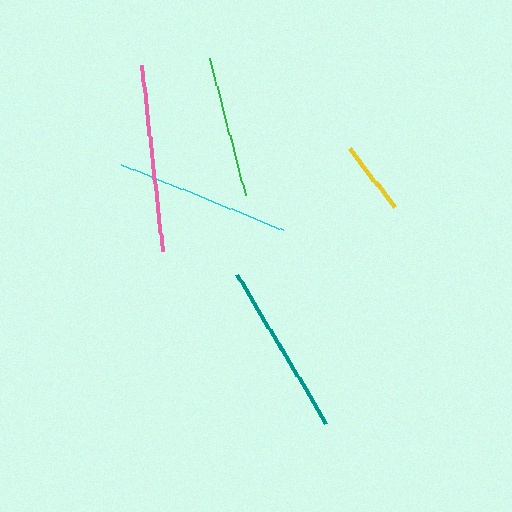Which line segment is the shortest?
The yellow line is the shortest at approximately 74 pixels.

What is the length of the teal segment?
The teal segment is approximately 173 pixels long.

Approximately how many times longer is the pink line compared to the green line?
The pink line is approximately 1.3 times the length of the green line.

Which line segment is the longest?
The pink line is the longest at approximately 186 pixels.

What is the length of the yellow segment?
The yellow segment is approximately 74 pixels long.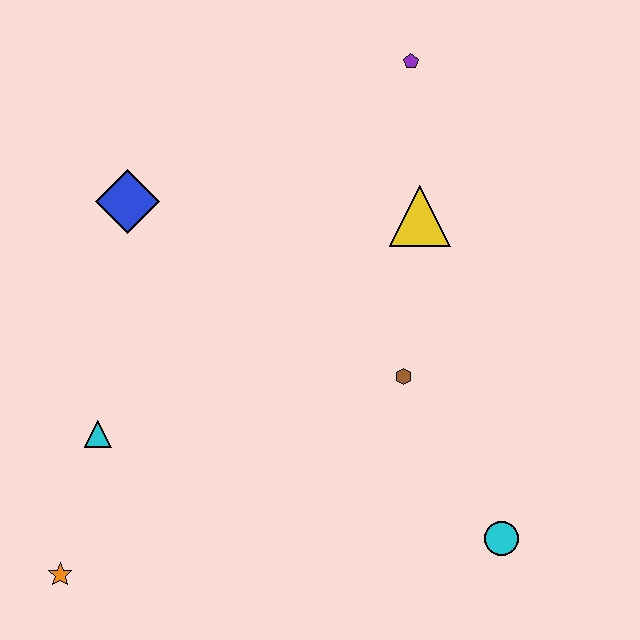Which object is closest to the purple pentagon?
The yellow triangle is closest to the purple pentagon.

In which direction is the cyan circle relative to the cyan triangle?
The cyan circle is to the right of the cyan triangle.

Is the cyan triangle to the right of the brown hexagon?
No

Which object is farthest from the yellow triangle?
The orange star is farthest from the yellow triangle.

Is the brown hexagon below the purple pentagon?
Yes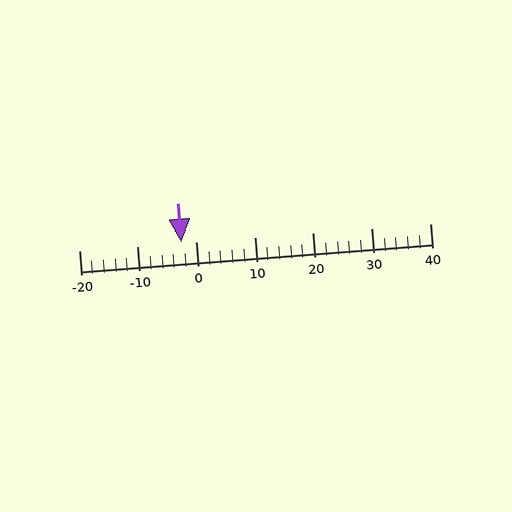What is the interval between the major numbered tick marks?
The major tick marks are spaced 10 units apart.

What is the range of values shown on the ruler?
The ruler shows values from -20 to 40.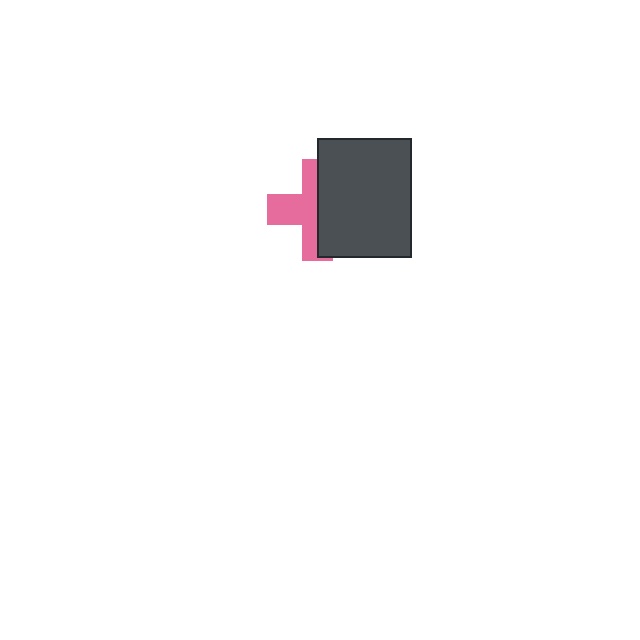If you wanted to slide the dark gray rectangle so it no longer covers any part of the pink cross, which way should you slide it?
Slide it right — that is the most direct way to separate the two shapes.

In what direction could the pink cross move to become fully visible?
The pink cross could move left. That would shift it out from behind the dark gray rectangle entirely.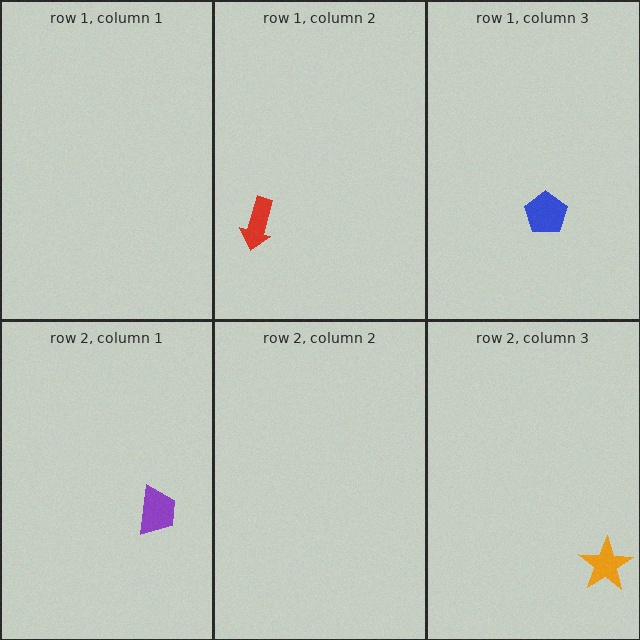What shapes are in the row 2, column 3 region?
The orange star.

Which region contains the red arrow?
The row 1, column 2 region.